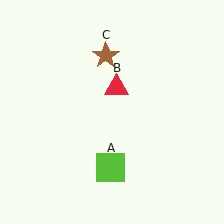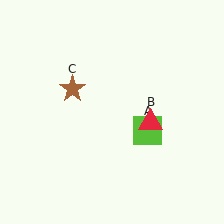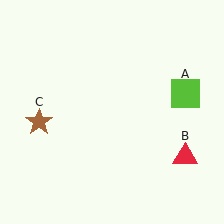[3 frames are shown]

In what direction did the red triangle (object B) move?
The red triangle (object B) moved down and to the right.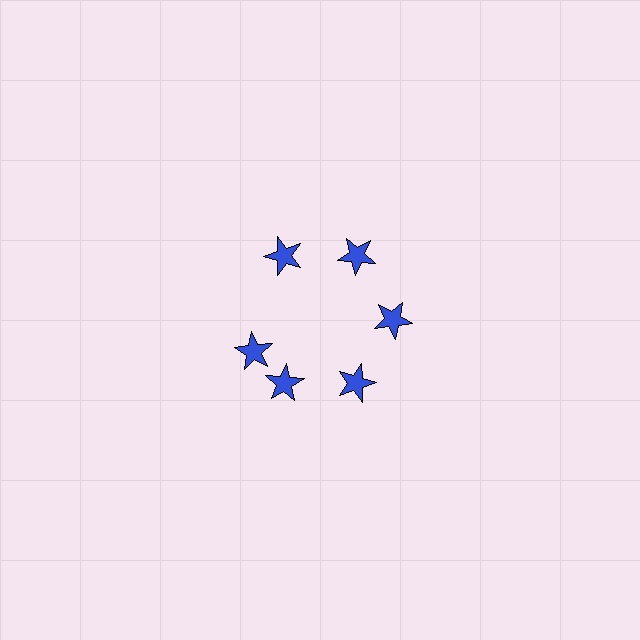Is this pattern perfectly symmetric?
No. The 6 blue stars are arranged in a ring, but one element near the 9 o'clock position is rotated out of alignment along the ring, breaking the 6-fold rotational symmetry.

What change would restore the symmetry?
The symmetry would be restored by rotating it back into even spacing with its neighbors so that all 6 stars sit at equal angles and equal distance from the center.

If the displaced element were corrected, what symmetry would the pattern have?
It would have 6-fold rotational symmetry — the pattern would map onto itself every 60 degrees.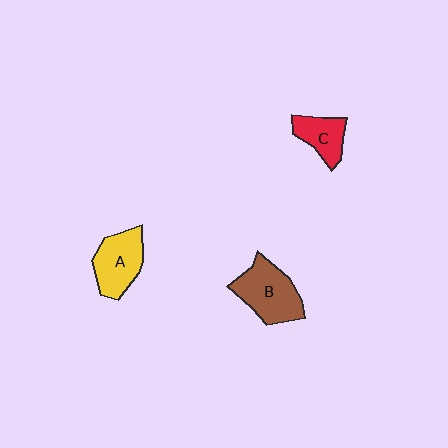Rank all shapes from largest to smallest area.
From largest to smallest: B (brown), A (yellow), C (red).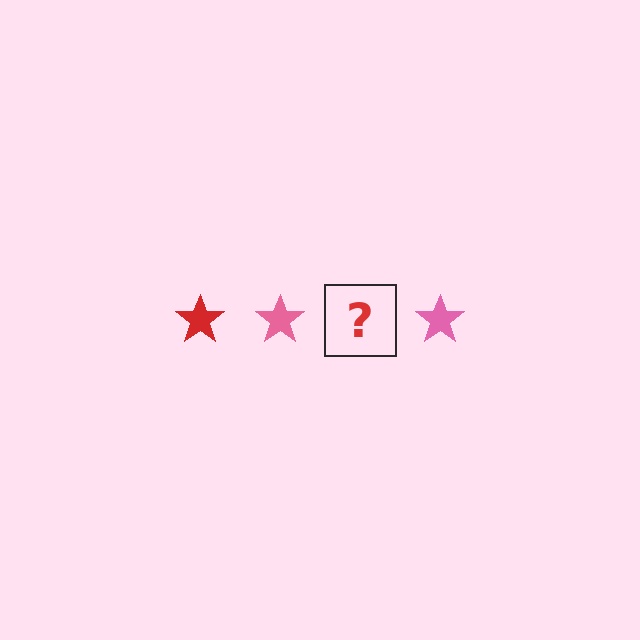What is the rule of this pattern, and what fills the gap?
The rule is that the pattern cycles through red, pink stars. The gap should be filled with a red star.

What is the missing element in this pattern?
The missing element is a red star.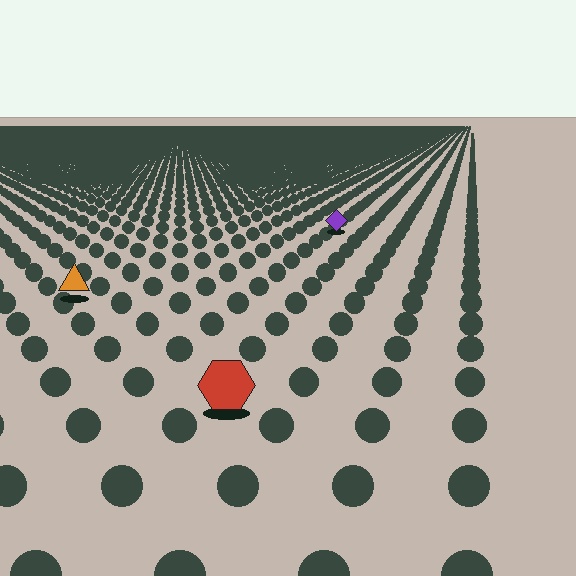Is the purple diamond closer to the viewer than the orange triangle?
No. The orange triangle is closer — you can tell from the texture gradient: the ground texture is coarser near it.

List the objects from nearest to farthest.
From nearest to farthest: the red hexagon, the orange triangle, the purple diamond.